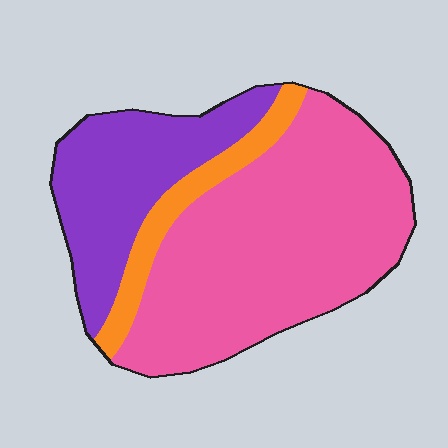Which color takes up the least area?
Orange, at roughly 10%.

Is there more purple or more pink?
Pink.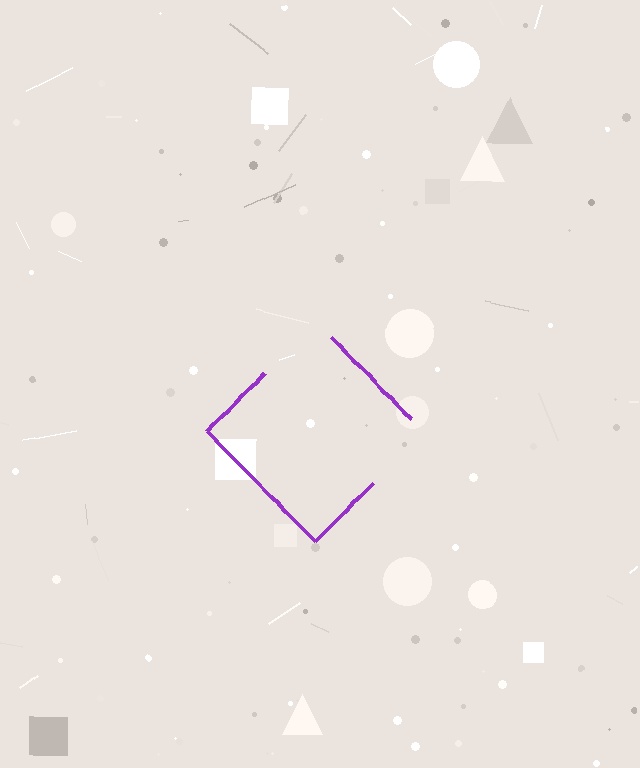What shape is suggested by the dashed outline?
The dashed outline suggests a diamond.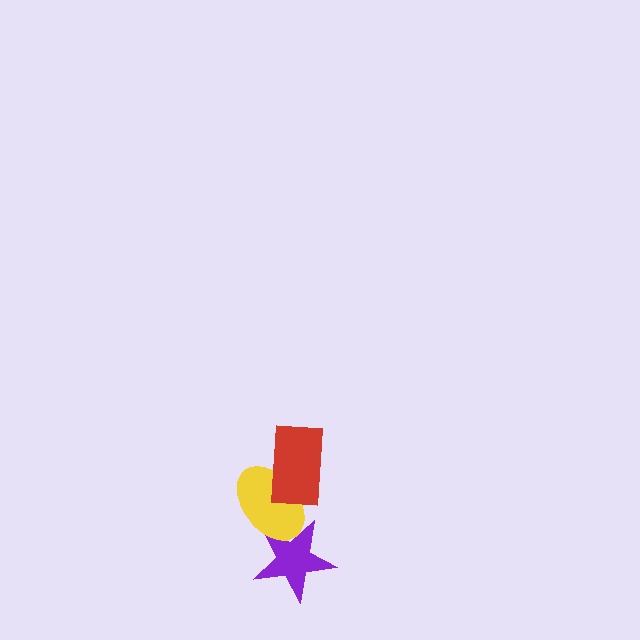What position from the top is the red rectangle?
The red rectangle is 1st from the top.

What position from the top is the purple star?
The purple star is 3rd from the top.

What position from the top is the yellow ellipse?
The yellow ellipse is 2nd from the top.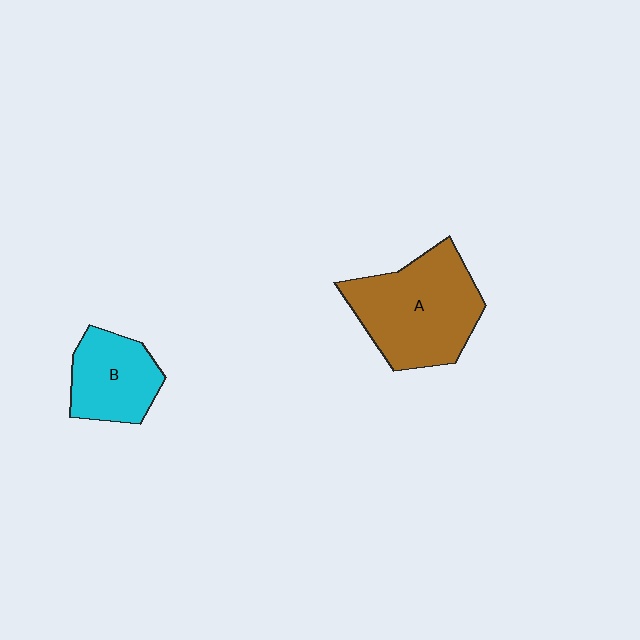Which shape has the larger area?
Shape A (brown).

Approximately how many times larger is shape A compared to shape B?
Approximately 1.7 times.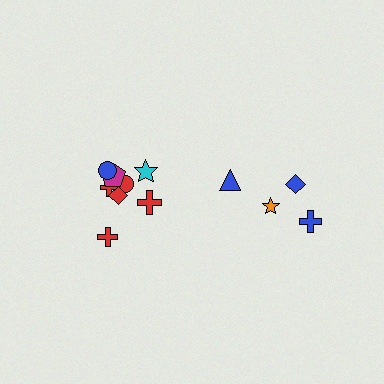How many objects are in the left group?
There are 8 objects.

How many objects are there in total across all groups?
There are 12 objects.